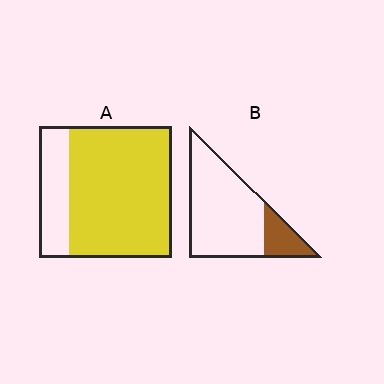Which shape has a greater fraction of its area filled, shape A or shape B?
Shape A.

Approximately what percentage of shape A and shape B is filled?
A is approximately 75% and B is approximately 20%.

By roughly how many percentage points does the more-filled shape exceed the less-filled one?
By roughly 60 percentage points (A over B).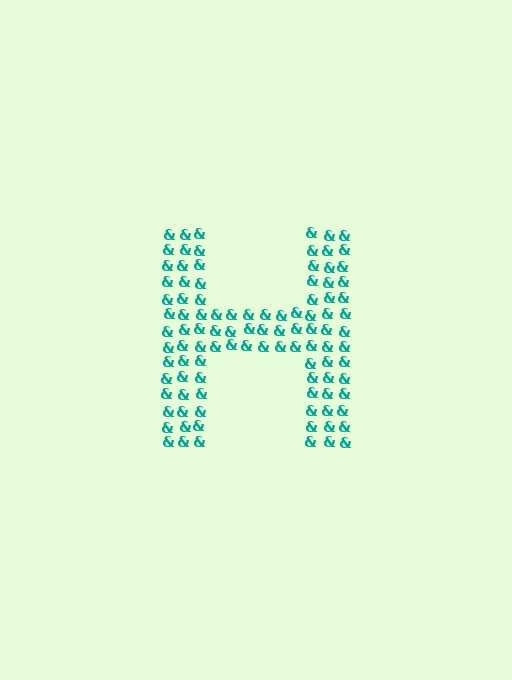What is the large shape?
The large shape is the letter H.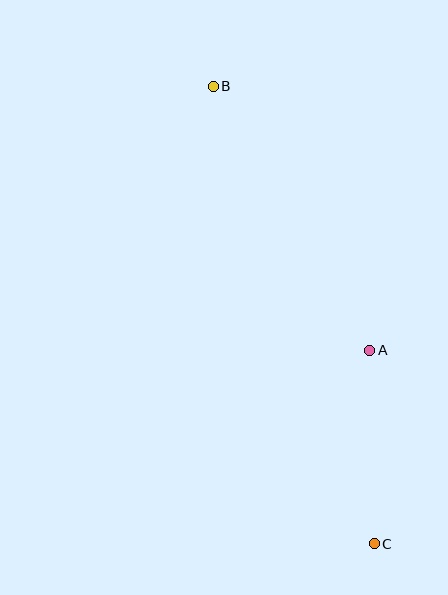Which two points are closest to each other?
Points A and C are closest to each other.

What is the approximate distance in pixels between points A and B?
The distance between A and B is approximately 307 pixels.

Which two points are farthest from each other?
Points B and C are farthest from each other.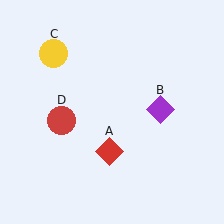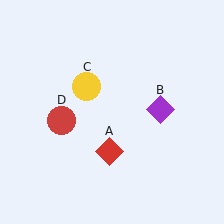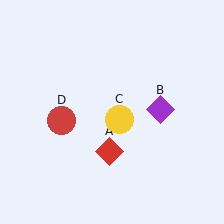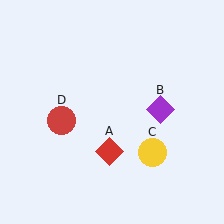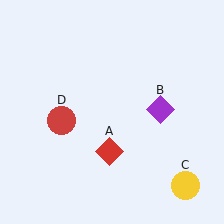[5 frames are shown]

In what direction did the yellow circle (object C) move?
The yellow circle (object C) moved down and to the right.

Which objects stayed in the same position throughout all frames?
Red diamond (object A) and purple diamond (object B) and red circle (object D) remained stationary.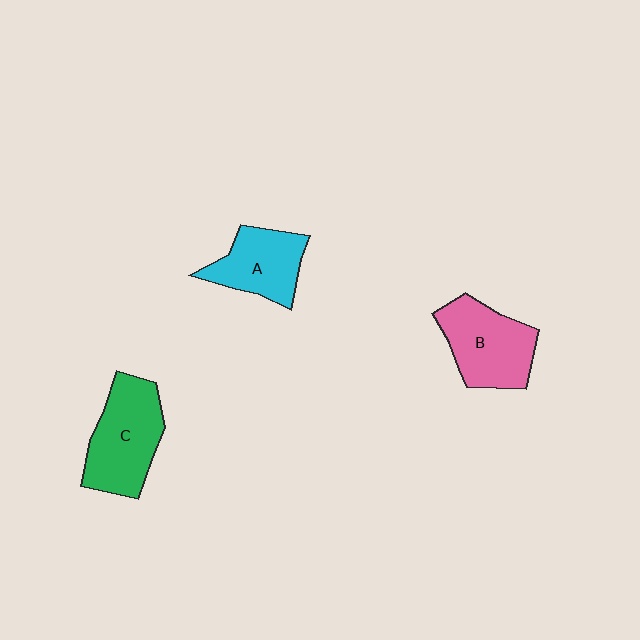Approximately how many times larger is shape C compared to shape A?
Approximately 1.3 times.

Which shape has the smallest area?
Shape A (cyan).